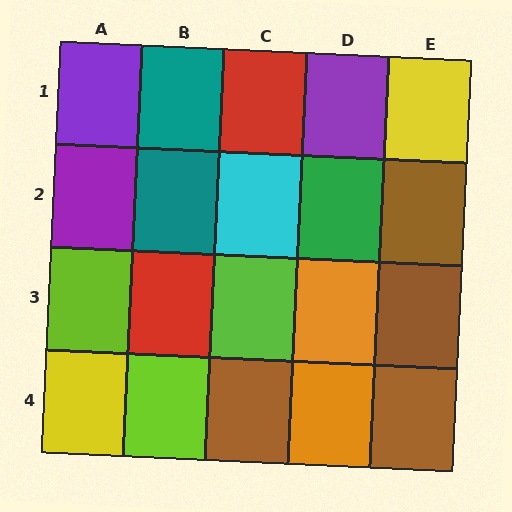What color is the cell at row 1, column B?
Teal.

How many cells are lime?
3 cells are lime.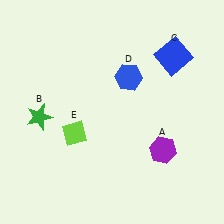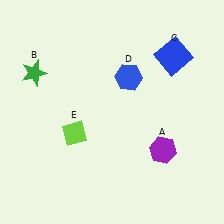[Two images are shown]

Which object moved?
The green star (B) moved up.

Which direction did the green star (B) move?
The green star (B) moved up.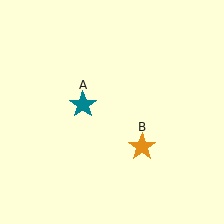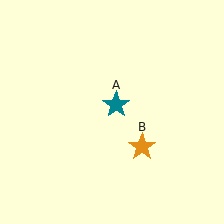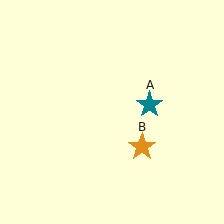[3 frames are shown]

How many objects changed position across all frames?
1 object changed position: teal star (object A).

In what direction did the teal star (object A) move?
The teal star (object A) moved right.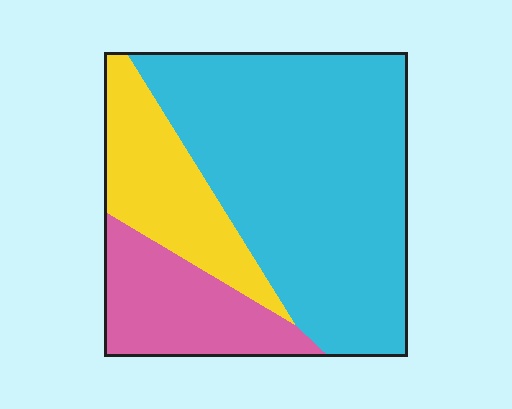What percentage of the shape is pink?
Pink covers around 20% of the shape.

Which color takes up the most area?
Cyan, at roughly 60%.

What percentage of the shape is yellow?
Yellow covers 20% of the shape.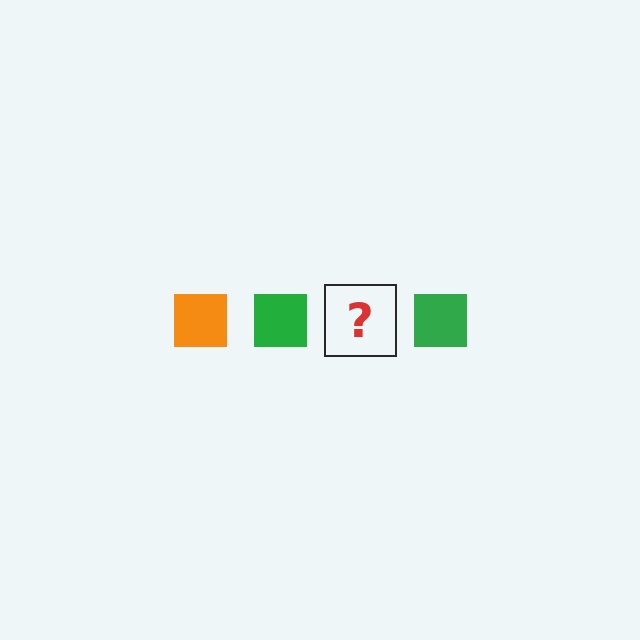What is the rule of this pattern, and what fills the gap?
The rule is that the pattern cycles through orange, green squares. The gap should be filled with an orange square.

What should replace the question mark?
The question mark should be replaced with an orange square.